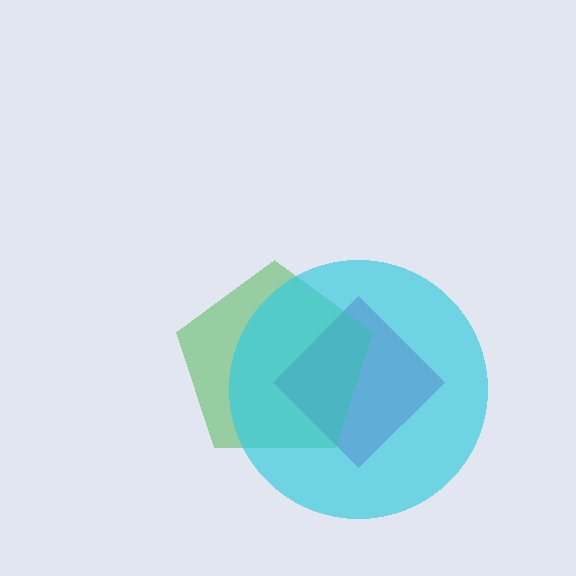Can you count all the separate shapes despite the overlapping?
Yes, there are 3 separate shapes.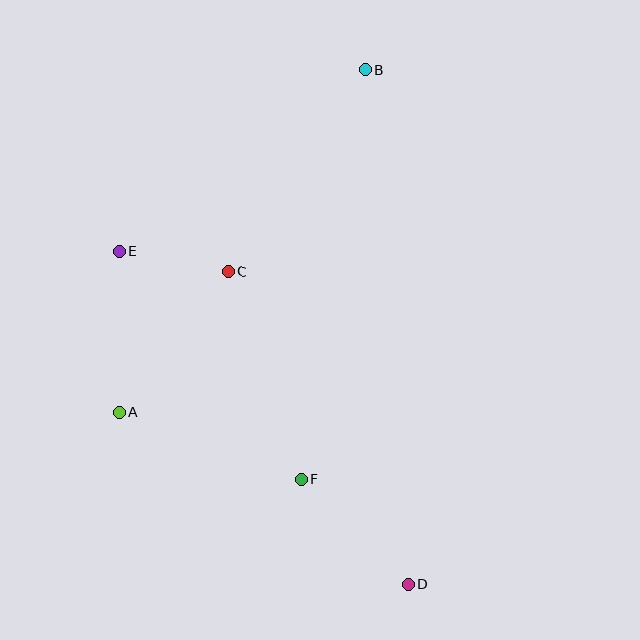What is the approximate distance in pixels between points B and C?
The distance between B and C is approximately 243 pixels.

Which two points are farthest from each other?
Points B and D are farthest from each other.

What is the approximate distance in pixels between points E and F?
The distance between E and F is approximately 292 pixels.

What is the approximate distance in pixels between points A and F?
The distance between A and F is approximately 194 pixels.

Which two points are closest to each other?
Points C and E are closest to each other.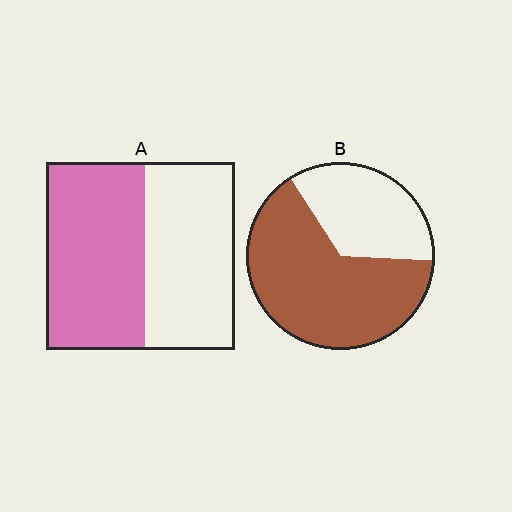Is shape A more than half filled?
Roughly half.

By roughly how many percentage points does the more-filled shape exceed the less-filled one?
By roughly 15 percentage points (B over A).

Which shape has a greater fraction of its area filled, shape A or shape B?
Shape B.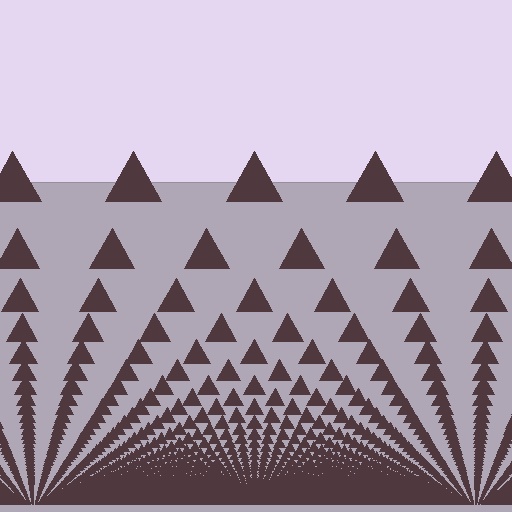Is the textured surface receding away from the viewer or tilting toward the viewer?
The surface appears to tilt toward the viewer. Texture elements get larger and sparser toward the top.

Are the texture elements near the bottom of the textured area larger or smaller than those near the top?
Smaller. The gradient is inverted — elements near the bottom are smaller and denser.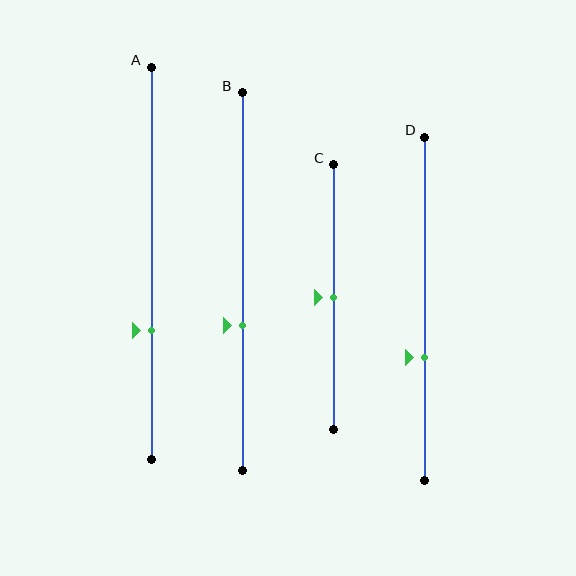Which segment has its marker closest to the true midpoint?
Segment C has its marker closest to the true midpoint.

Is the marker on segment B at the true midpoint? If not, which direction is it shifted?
No, the marker on segment B is shifted downward by about 12% of the segment length.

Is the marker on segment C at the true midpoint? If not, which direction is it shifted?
Yes, the marker on segment C is at the true midpoint.